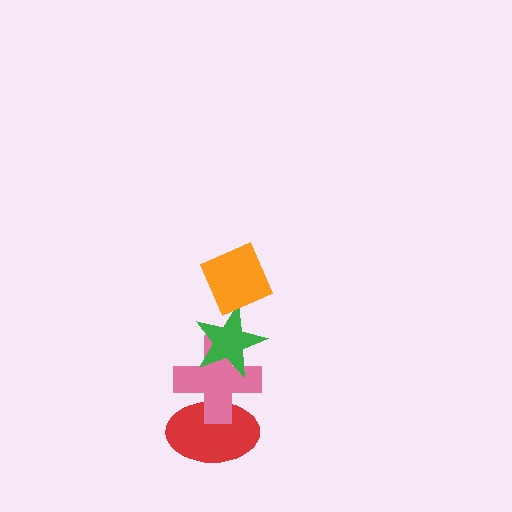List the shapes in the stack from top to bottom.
From top to bottom: the orange diamond, the green star, the pink cross, the red ellipse.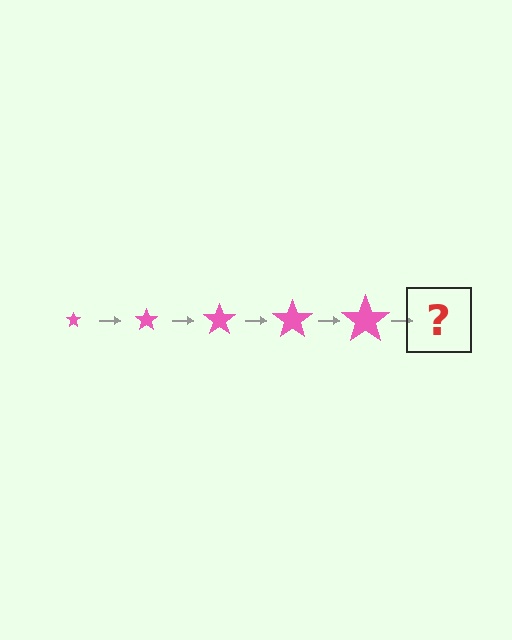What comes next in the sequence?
The next element should be a pink star, larger than the previous one.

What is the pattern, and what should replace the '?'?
The pattern is that the star gets progressively larger each step. The '?' should be a pink star, larger than the previous one.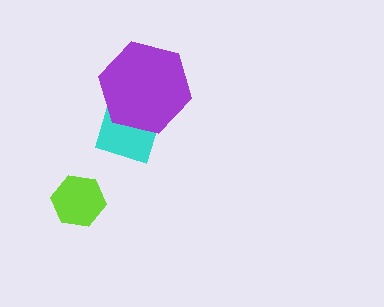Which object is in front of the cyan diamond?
The purple hexagon is in front of the cyan diamond.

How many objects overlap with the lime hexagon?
0 objects overlap with the lime hexagon.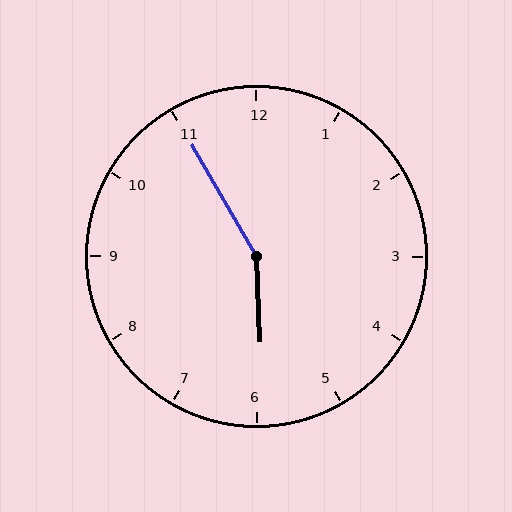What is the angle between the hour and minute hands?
Approximately 152 degrees.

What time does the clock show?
5:55.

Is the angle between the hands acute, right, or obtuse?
It is obtuse.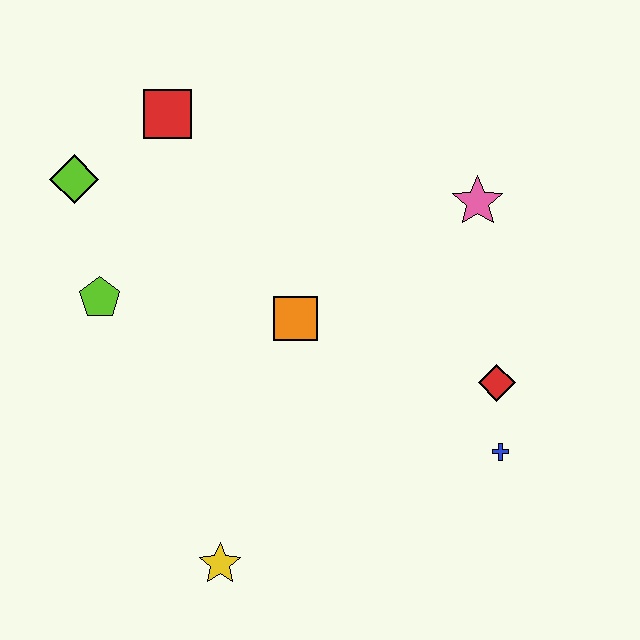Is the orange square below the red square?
Yes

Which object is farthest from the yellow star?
The red square is farthest from the yellow star.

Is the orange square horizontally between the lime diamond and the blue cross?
Yes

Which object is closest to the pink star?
The red diamond is closest to the pink star.